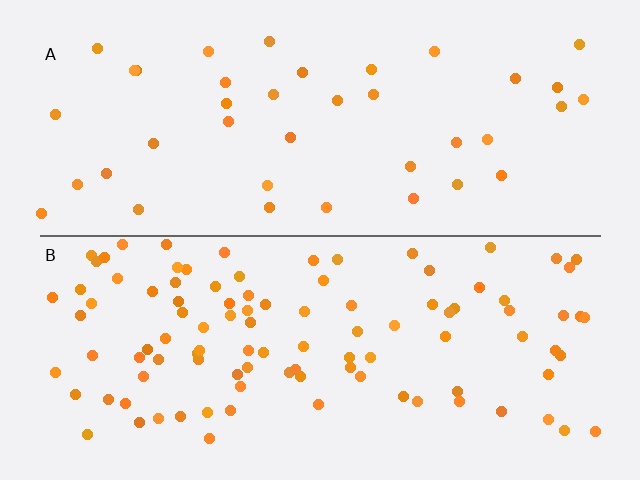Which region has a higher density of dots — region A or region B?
B (the bottom).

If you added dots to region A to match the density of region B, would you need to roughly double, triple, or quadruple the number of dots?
Approximately triple.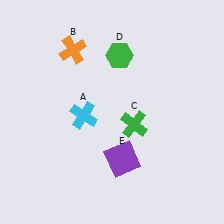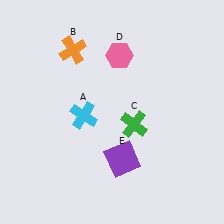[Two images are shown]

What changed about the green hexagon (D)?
In Image 1, D is green. In Image 2, it changed to pink.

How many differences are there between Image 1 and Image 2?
There is 1 difference between the two images.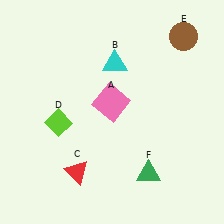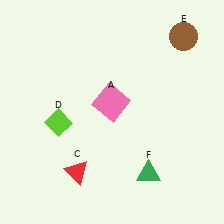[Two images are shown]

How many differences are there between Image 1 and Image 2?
There is 1 difference between the two images.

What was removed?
The cyan triangle (B) was removed in Image 2.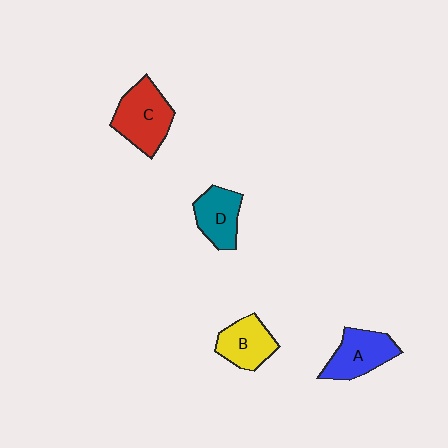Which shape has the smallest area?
Shape D (teal).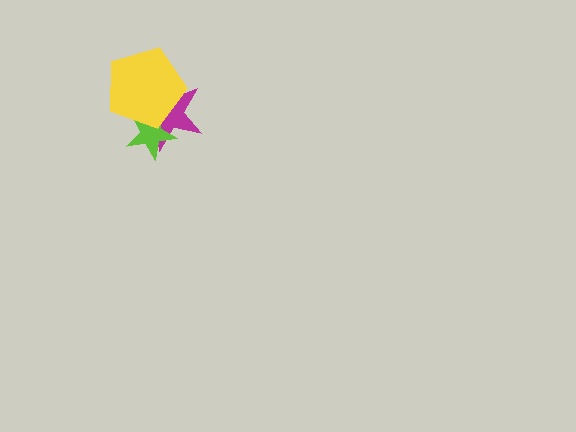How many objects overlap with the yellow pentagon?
2 objects overlap with the yellow pentagon.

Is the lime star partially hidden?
Yes, it is partially covered by another shape.